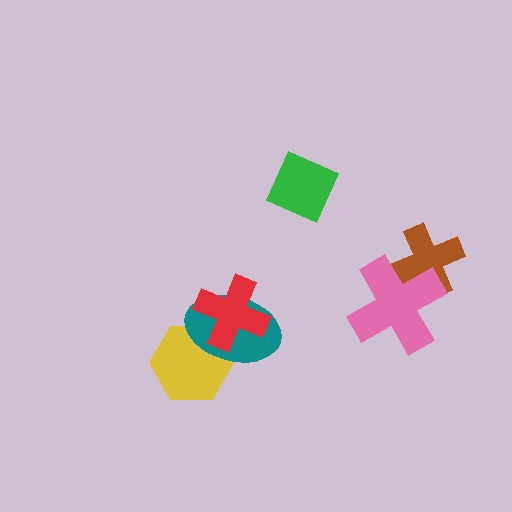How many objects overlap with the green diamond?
0 objects overlap with the green diamond.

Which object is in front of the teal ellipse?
The red cross is in front of the teal ellipse.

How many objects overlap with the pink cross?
1 object overlaps with the pink cross.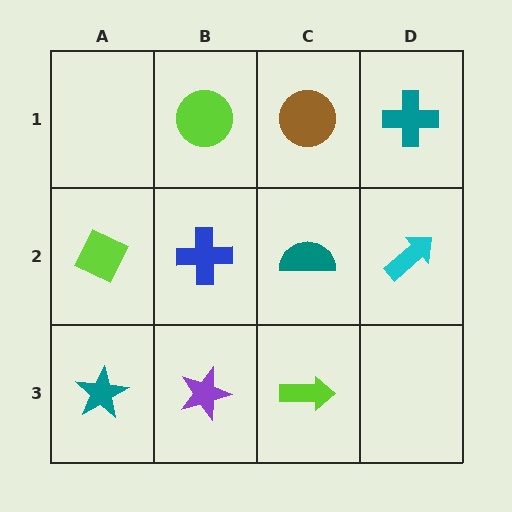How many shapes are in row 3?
3 shapes.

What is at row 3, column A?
A teal star.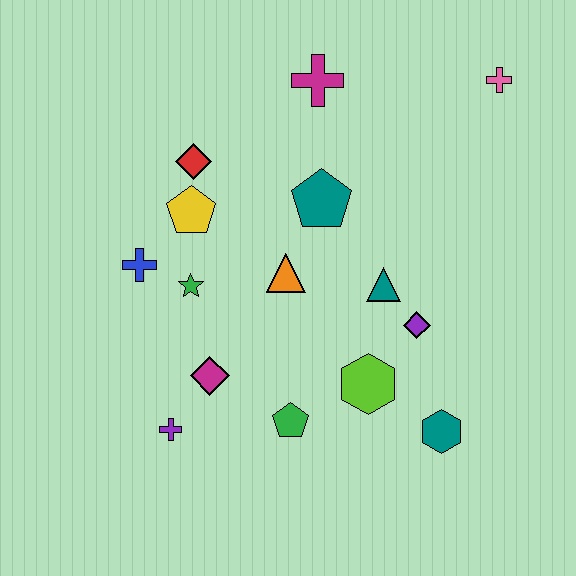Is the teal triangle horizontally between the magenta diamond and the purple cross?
No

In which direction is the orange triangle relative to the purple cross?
The orange triangle is above the purple cross.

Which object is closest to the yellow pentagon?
The red diamond is closest to the yellow pentagon.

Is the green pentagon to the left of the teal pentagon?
Yes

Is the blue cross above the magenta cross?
No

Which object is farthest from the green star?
The pink cross is farthest from the green star.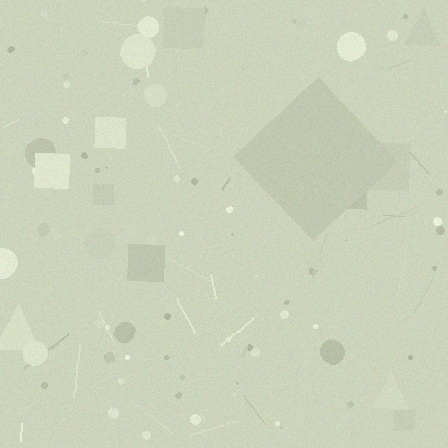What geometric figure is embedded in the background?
A diamond is embedded in the background.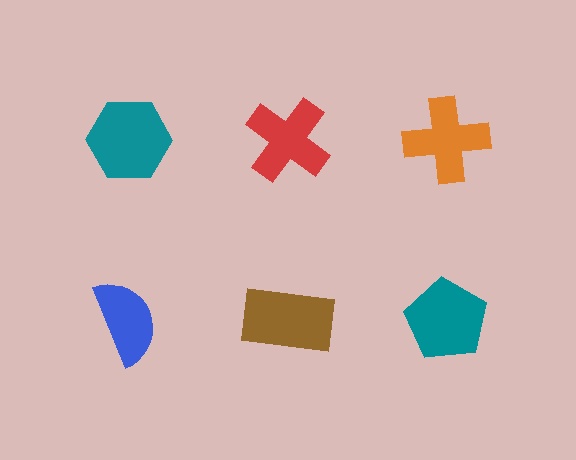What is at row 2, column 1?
A blue semicircle.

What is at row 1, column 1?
A teal hexagon.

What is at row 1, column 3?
An orange cross.